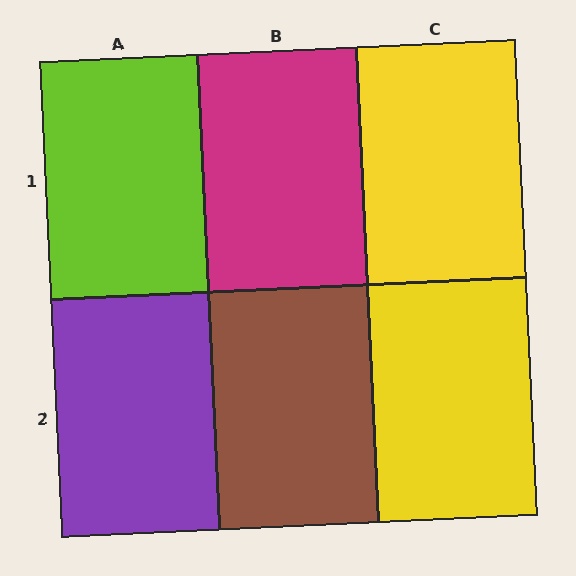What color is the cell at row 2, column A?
Purple.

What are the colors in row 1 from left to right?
Lime, magenta, yellow.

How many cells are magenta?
1 cell is magenta.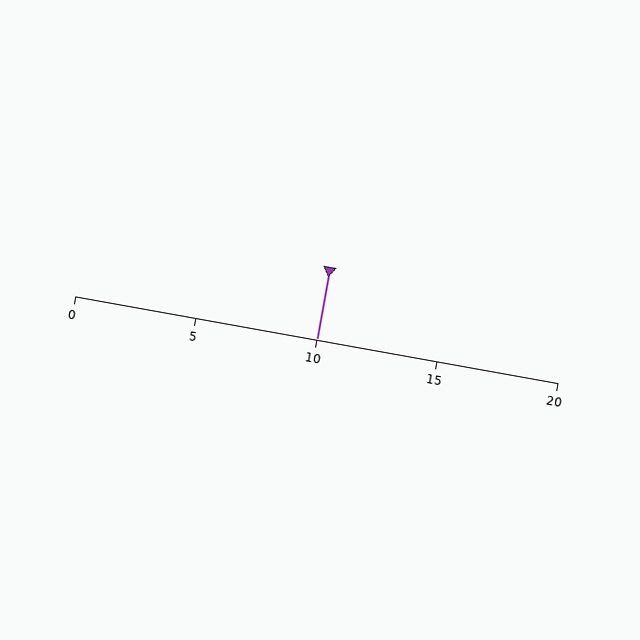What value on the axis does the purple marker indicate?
The marker indicates approximately 10.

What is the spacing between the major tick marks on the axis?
The major ticks are spaced 5 apart.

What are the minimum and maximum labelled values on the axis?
The axis runs from 0 to 20.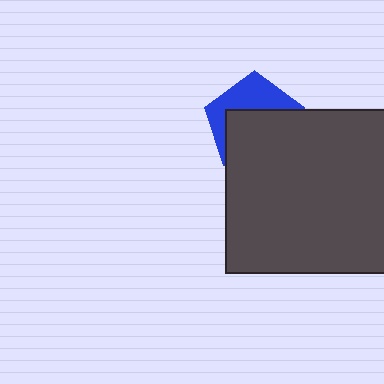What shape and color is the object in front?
The object in front is a dark gray square.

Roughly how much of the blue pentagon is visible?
A small part of it is visible (roughly 42%).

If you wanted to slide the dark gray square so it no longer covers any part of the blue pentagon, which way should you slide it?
Slide it down — that is the most direct way to separate the two shapes.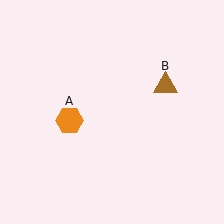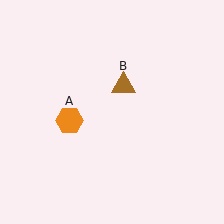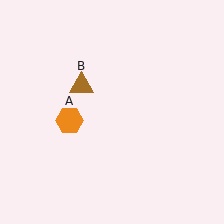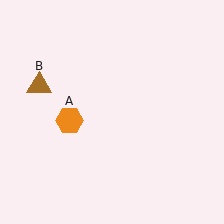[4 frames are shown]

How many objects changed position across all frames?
1 object changed position: brown triangle (object B).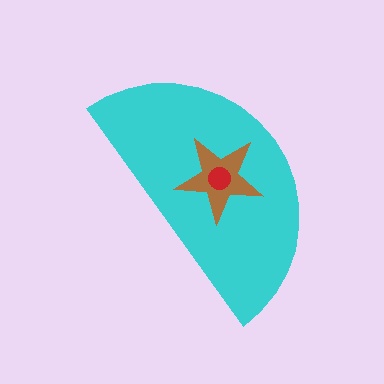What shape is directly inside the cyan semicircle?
The brown star.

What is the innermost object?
The red circle.